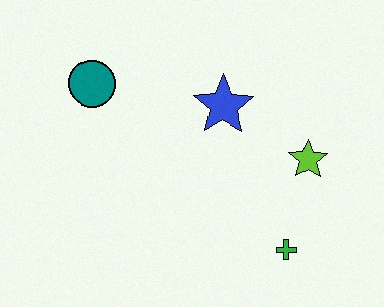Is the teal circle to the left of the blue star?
Yes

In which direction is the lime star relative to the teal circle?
The lime star is to the right of the teal circle.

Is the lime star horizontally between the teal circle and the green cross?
No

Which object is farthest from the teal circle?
The green cross is farthest from the teal circle.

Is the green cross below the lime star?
Yes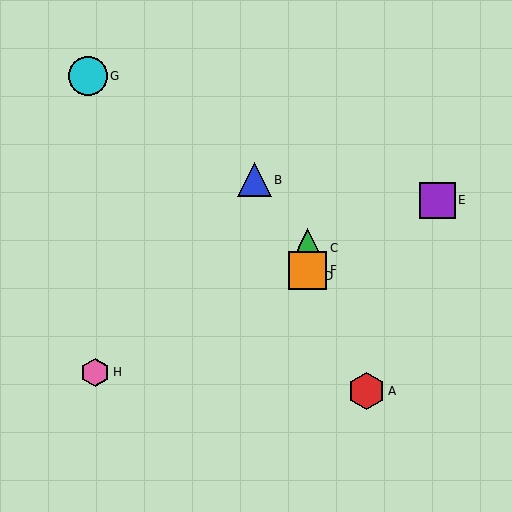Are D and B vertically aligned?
No, D is at x≈308 and B is at x≈254.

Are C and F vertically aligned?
Yes, both are at x≈308.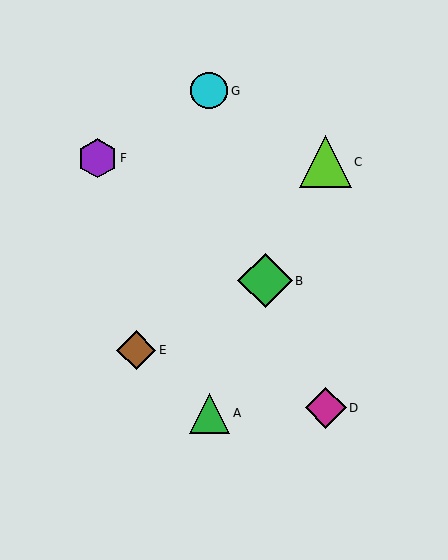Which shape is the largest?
The green diamond (labeled B) is the largest.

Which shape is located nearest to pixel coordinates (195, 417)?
The green triangle (labeled A) at (210, 413) is nearest to that location.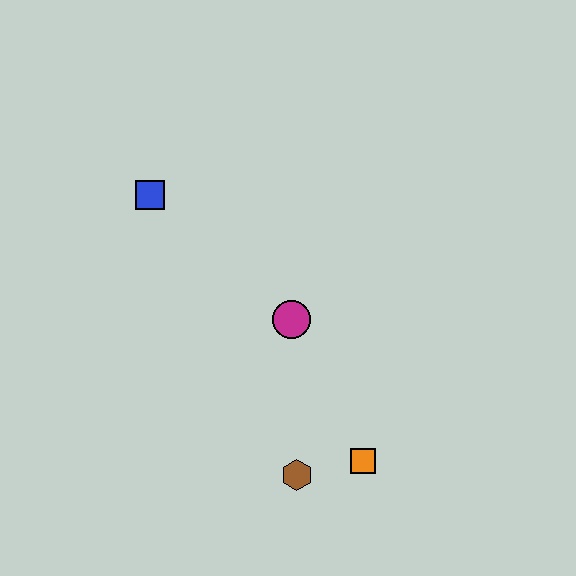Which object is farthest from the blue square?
The orange square is farthest from the blue square.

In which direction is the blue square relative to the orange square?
The blue square is above the orange square.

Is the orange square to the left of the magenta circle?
No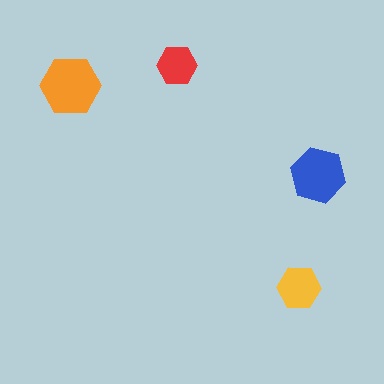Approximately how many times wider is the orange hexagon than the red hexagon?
About 1.5 times wider.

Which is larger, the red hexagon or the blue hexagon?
The blue one.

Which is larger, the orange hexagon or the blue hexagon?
The orange one.